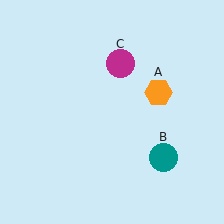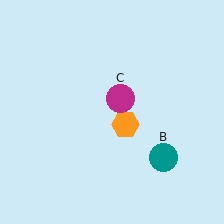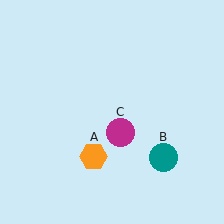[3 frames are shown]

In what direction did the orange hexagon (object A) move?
The orange hexagon (object A) moved down and to the left.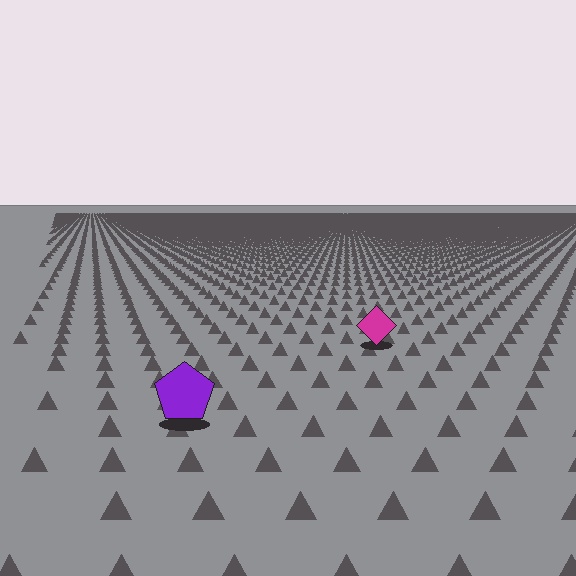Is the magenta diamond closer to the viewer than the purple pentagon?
No. The purple pentagon is closer — you can tell from the texture gradient: the ground texture is coarser near it.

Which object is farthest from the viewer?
The magenta diamond is farthest from the viewer. It appears smaller and the ground texture around it is denser.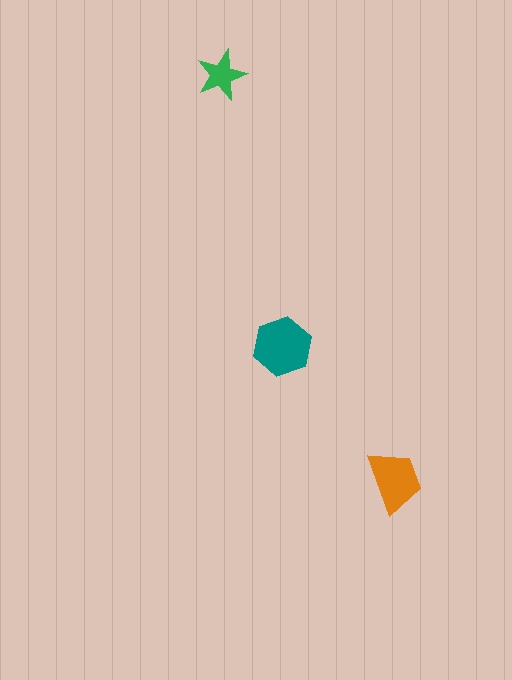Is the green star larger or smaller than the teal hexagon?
Smaller.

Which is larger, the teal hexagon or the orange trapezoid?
The teal hexagon.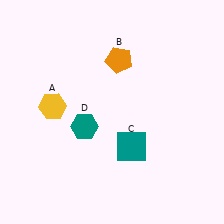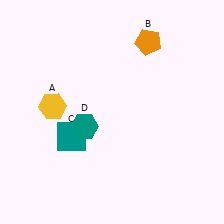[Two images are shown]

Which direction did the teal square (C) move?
The teal square (C) moved left.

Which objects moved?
The objects that moved are: the orange pentagon (B), the teal square (C).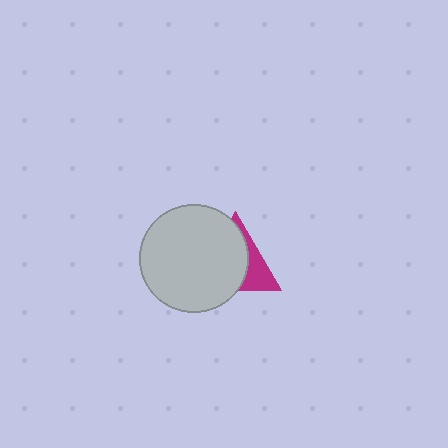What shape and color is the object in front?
The object in front is a light gray circle.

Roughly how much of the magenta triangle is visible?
A small part of it is visible (roughly 34%).